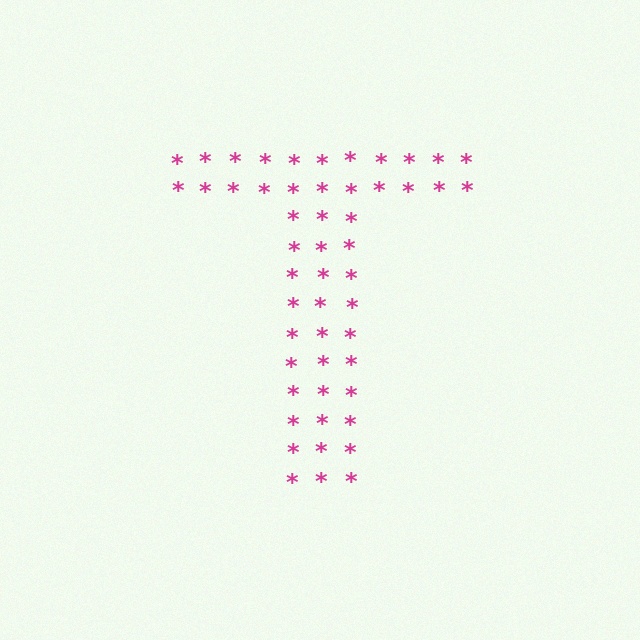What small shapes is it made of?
It is made of small asterisks.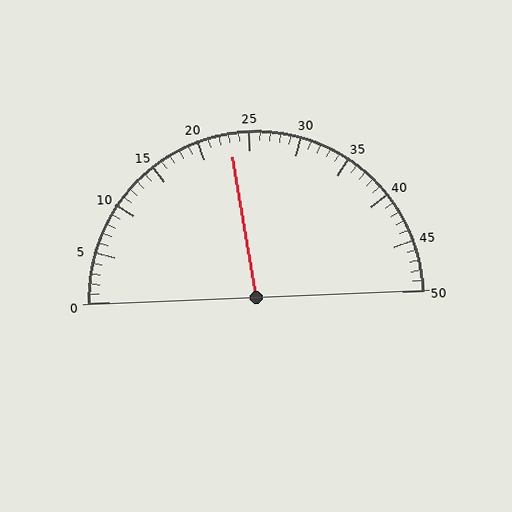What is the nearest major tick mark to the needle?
The nearest major tick mark is 25.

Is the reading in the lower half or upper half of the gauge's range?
The reading is in the lower half of the range (0 to 50).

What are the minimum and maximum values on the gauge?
The gauge ranges from 0 to 50.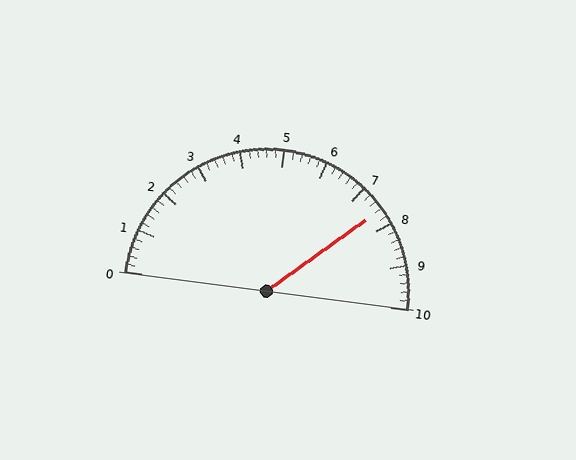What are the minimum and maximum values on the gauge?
The gauge ranges from 0 to 10.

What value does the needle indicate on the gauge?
The needle indicates approximately 7.6.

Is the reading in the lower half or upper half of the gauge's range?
The reading is in the upper half of the range (0 to 10).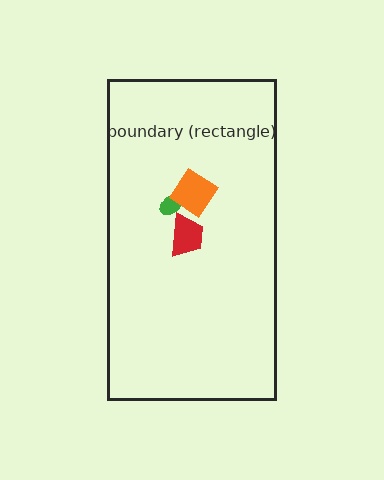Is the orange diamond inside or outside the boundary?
Inside.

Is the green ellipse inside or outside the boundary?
Inside.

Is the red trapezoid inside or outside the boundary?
Inside.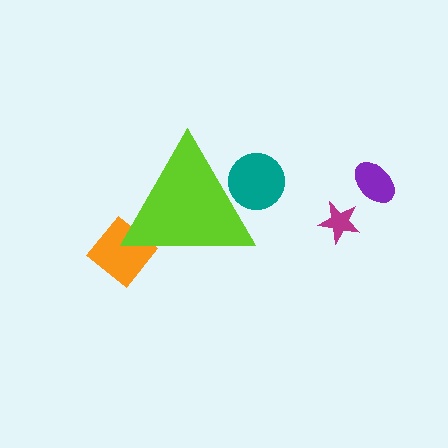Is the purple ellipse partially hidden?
No, the purple ellipse is fully visible.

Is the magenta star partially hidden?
No, the magenta star is fully visible.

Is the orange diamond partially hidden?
Yes, the orange diamond is partially hidden behind the lime triangle.